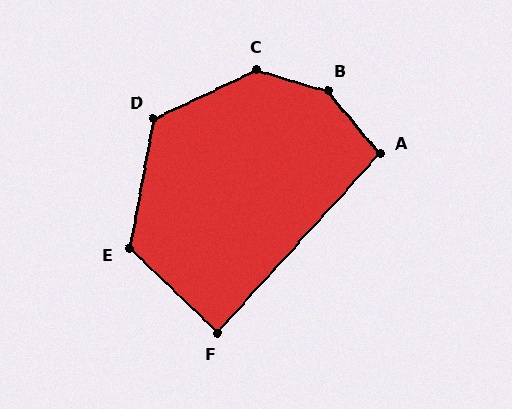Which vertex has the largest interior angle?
B, at approximately 146 degrees.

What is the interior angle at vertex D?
Approximately 126 degrees (obtuse).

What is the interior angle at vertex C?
Approximately 139 degrees (obtuse).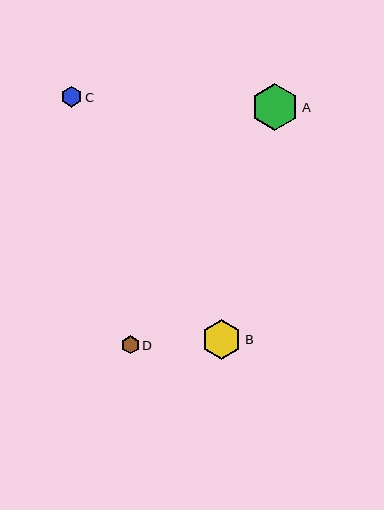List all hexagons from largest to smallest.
From largest to smallest: A, B, C, D.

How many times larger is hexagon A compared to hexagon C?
Hexagon A is approximately 2.3 times the size of hexagon C.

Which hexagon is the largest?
Hexagon A is the largest with a size of approximately 47 pixels.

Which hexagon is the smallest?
Hexagon D is the smallest with a size of approximately 18 pixels.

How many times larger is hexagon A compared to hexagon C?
Hexagon A is approximately 2.3 times the size of hexagon C.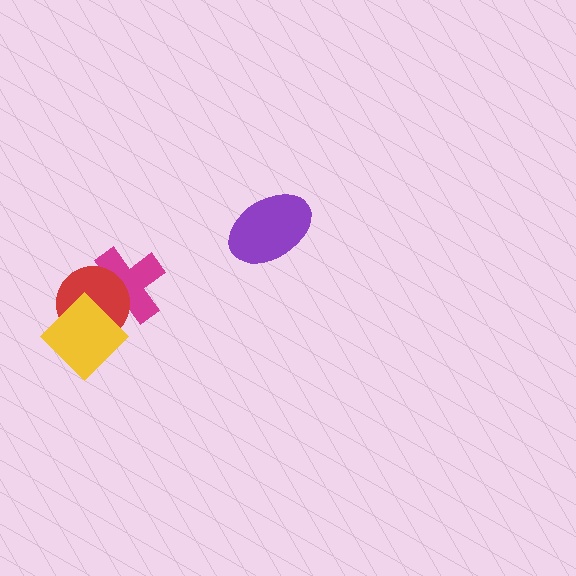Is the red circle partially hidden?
Yes, it is partially covered by another shape.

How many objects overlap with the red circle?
2 objects overlap with the red circle.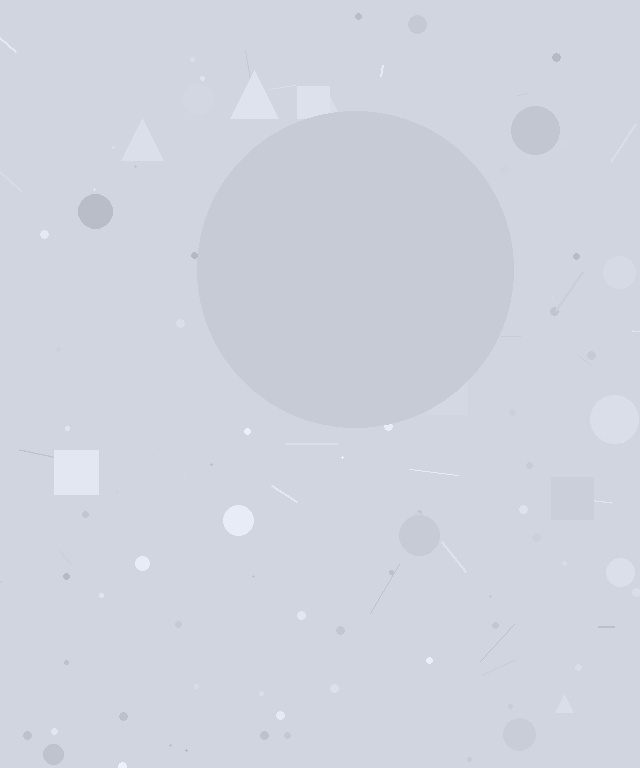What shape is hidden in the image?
A circle is hidden in the image.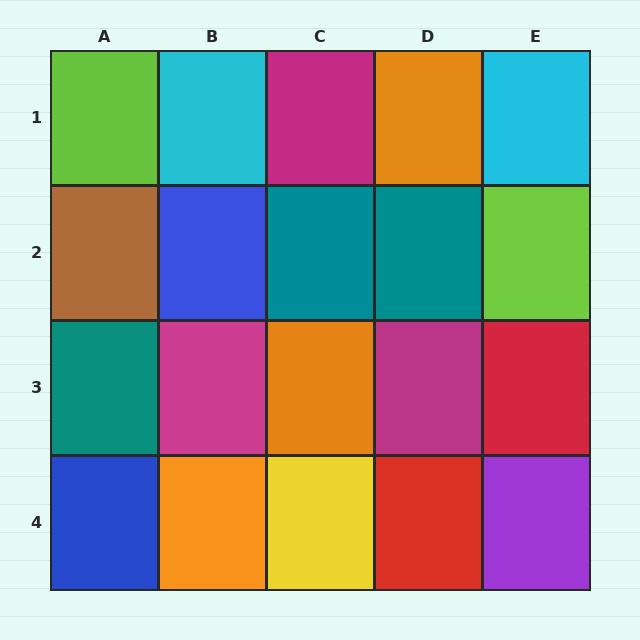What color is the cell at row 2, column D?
Teal.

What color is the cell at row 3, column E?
Red.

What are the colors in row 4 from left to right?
Blue, orange, yellow, red, purple.